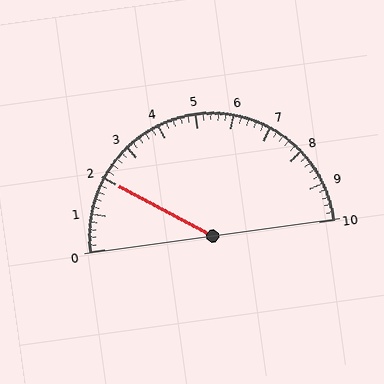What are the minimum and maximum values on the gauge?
The gauge ranges from 0 to 10.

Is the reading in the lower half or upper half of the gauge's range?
The reading is in the lower half of the range (0 to 10).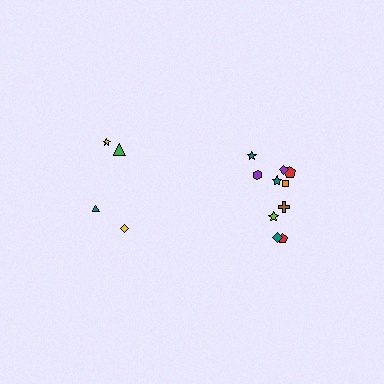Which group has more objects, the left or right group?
The right group.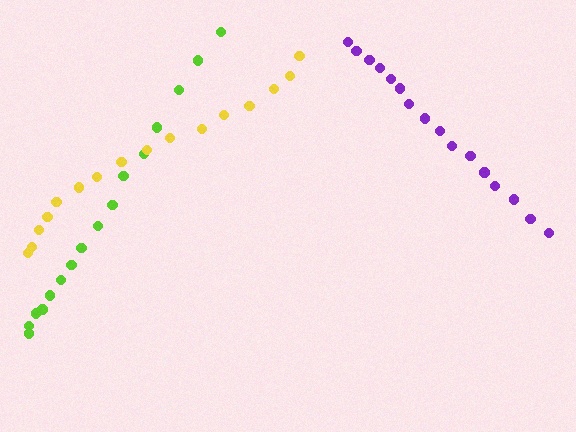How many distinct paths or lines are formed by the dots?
There are 3 distinct paths.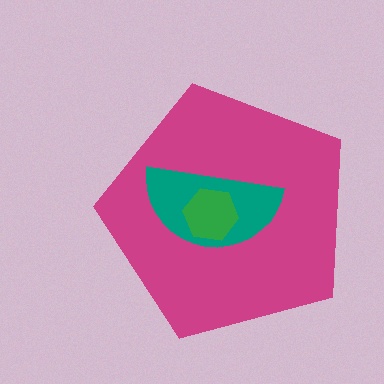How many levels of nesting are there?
3.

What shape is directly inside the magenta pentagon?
The teal semicircle.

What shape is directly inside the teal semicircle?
The green hexagon.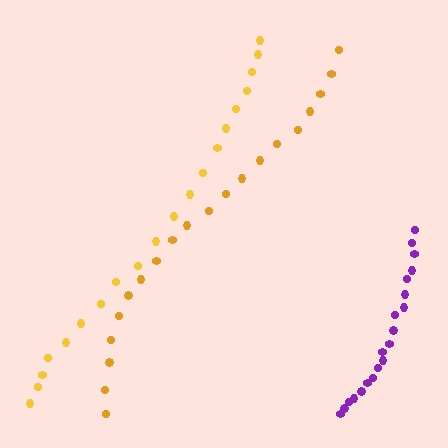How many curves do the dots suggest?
There are 3 distinct paths.